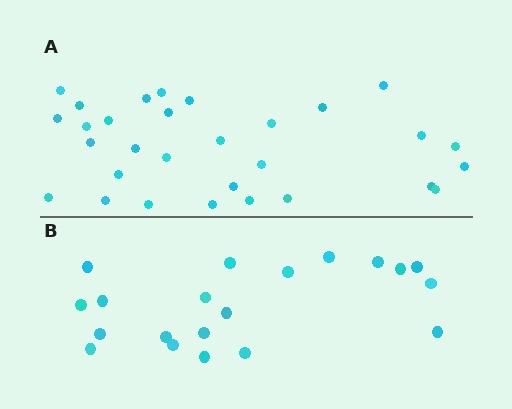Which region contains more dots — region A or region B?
Region A (the top region) has more dots.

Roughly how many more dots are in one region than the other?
Region A has roughly 10 or so more dots than region B.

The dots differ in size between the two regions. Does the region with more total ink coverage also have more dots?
No. Region B has more total ink coverage because its dots are larger, but region A actually contains more individual dots. Total area can be misleading — the number of items is what matters here.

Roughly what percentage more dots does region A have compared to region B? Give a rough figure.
About 50% more.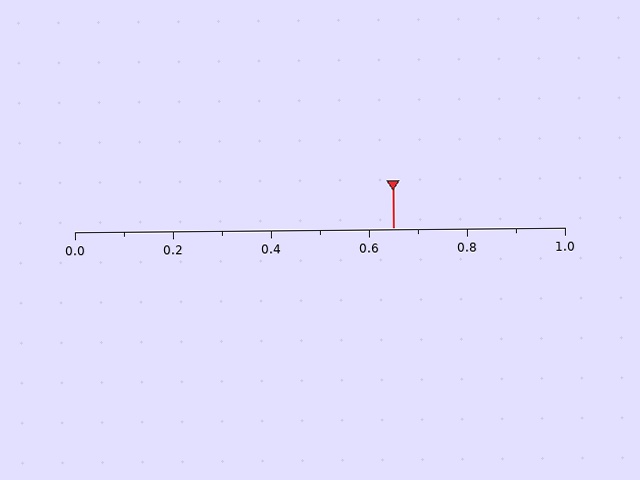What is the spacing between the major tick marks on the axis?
The major ticks are spaced 0.2 apart.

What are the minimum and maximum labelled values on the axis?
The axis runs from 0.0 to 1.0.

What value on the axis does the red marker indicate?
The marker indicates approximately 0.65.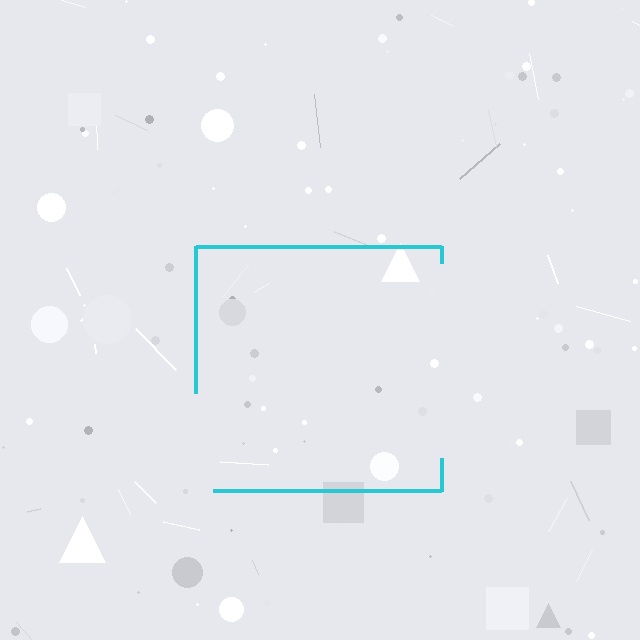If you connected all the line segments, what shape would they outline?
They would outline a square.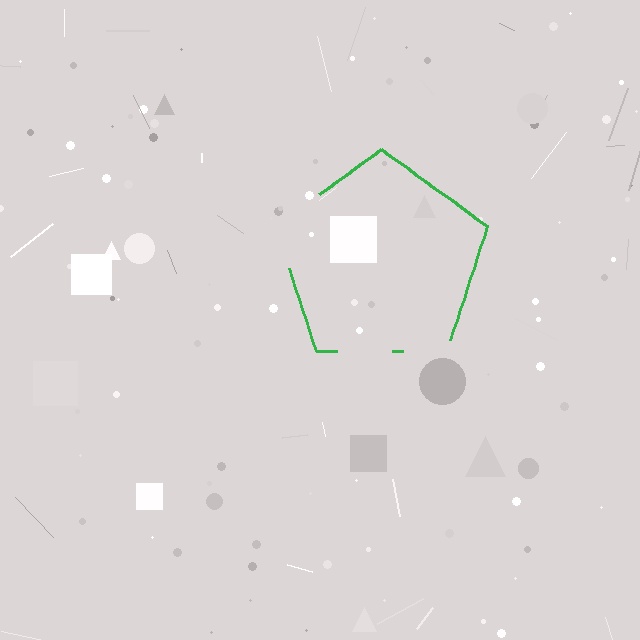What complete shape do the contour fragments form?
The contour fragments form a pentagon.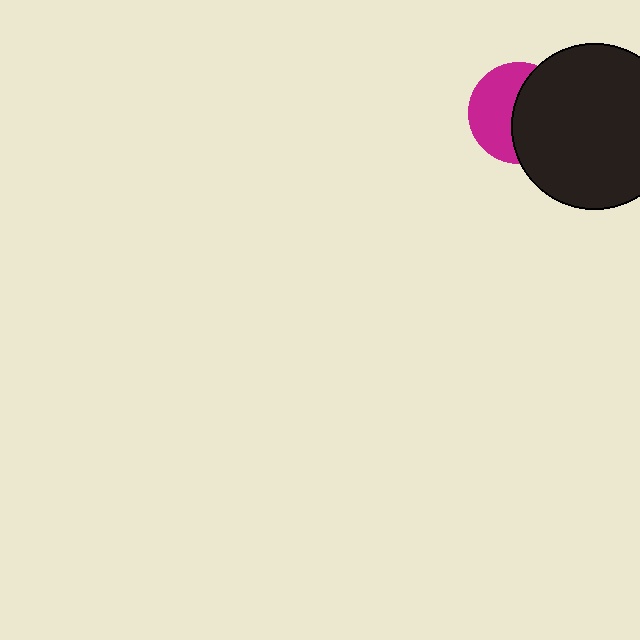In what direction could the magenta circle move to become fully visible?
The magenta circle could move left. That would shift it out from behind the black circle entirely.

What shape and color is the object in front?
The object in front is a black circle.